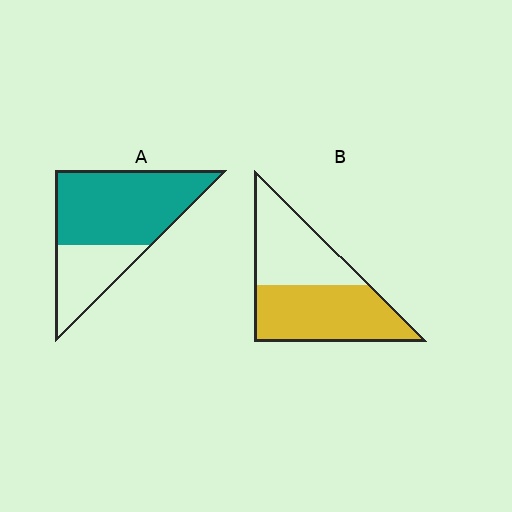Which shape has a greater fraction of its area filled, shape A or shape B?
Shape A.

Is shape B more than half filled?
Yes.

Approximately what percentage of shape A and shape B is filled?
A is approximately 70% and B is approximately 55%.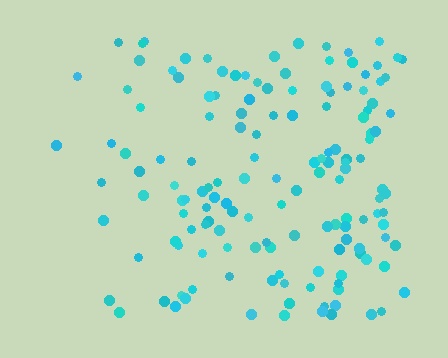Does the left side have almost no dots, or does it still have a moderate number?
Still a moderate number, just noticeably fewer than the right.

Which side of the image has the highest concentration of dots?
The right.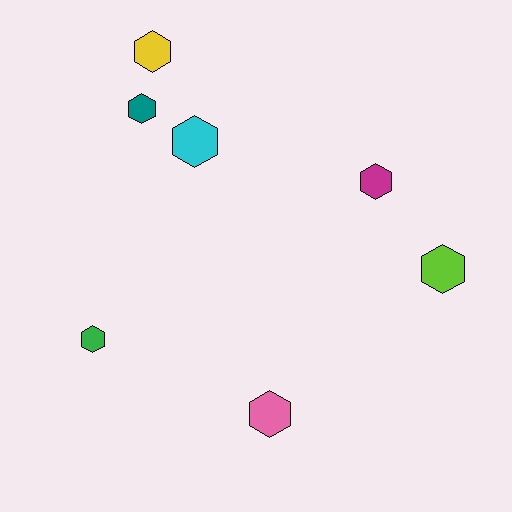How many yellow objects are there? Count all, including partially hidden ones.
There is 1 yellow object.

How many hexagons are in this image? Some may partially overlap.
There are 7 hexagons.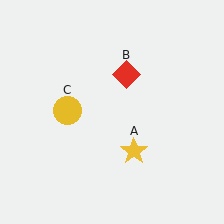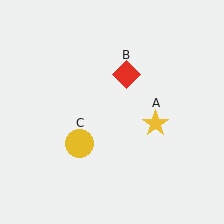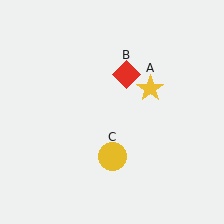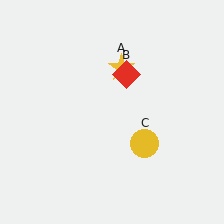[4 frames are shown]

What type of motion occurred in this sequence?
The yellow star (object A), yellow circle (object C) rotated counterclockwise around the center of the scene.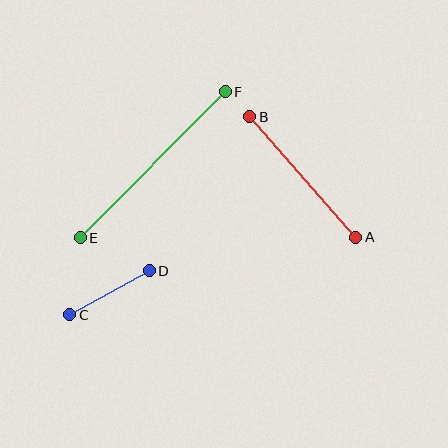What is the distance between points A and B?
The distance is approximately 160 pixels.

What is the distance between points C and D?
The distance is approximately 91 pixels.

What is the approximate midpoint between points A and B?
The midpoint is at approximately (303, 177) pixels.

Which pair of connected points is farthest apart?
Points E and F are farthest apart.